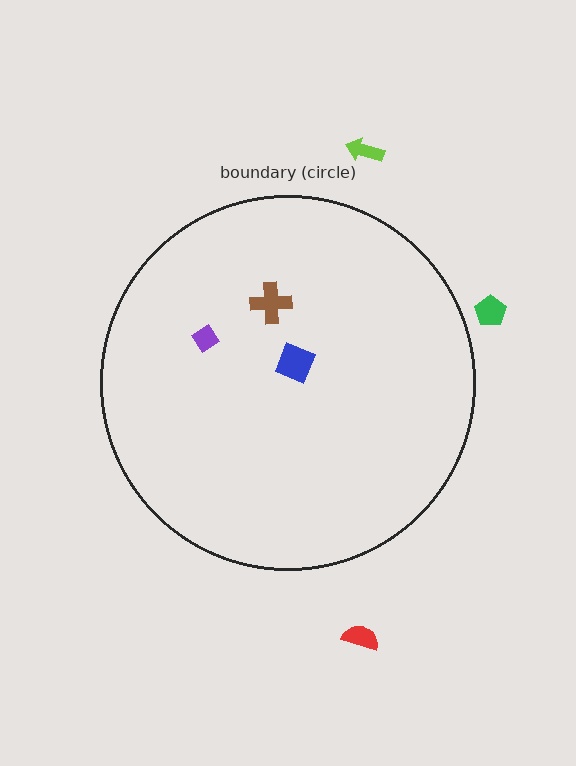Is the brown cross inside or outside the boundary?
Inside.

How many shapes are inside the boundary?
3 inside, 3 outside.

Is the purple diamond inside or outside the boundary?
Inside.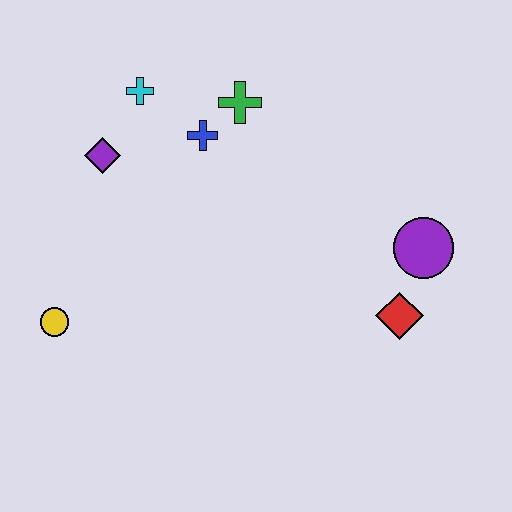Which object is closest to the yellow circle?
The purple diamond is closest to the yellow circle.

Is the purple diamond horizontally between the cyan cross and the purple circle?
No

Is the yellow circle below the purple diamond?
Yes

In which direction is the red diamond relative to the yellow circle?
The red diamond is to the right of the yellow circle.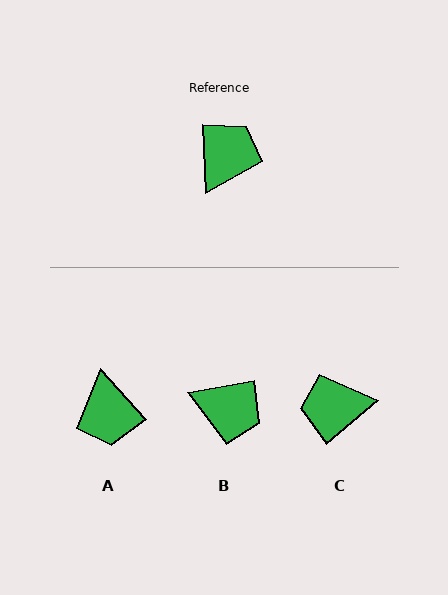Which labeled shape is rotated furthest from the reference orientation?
A, about 141 degrees away.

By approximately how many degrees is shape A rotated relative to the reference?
Approximately 141 degrees clockwise.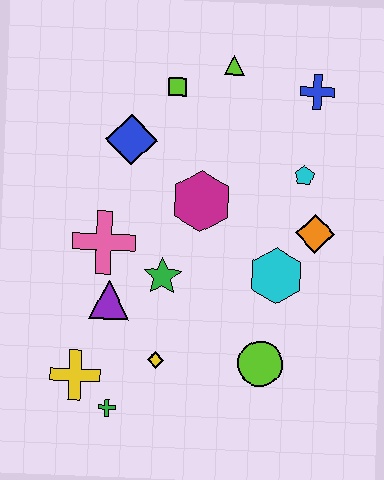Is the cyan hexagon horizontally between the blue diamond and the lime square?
No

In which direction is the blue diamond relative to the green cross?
The blue diamond is above the green cross.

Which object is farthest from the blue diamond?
The green cross is farthest from the blue diamond.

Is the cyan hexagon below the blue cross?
Yes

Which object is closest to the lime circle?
The cyan hexagon is closest to the lime circle.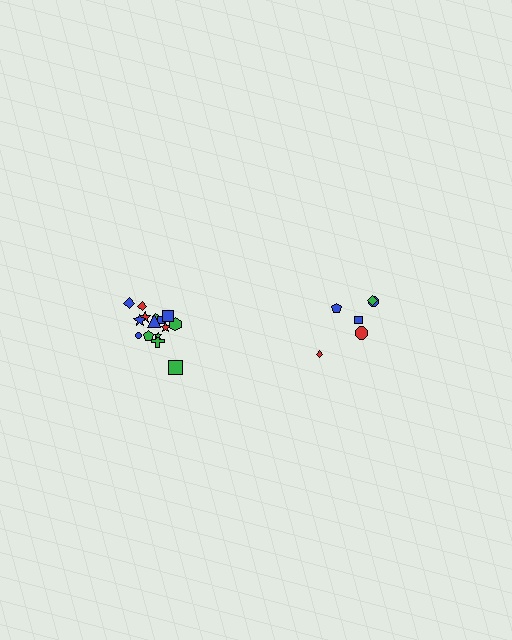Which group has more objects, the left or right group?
The left group.